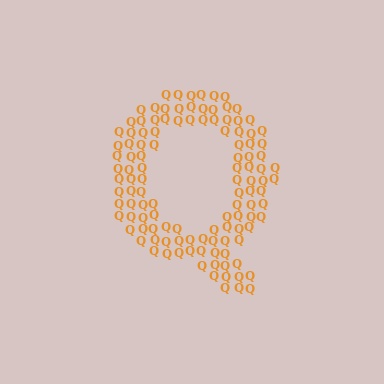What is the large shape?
The large shape is the letter Q.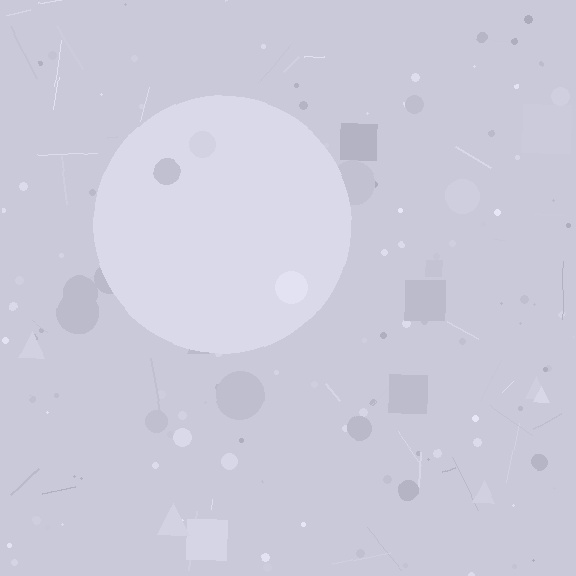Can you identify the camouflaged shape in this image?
The camouflaged shape is a circle.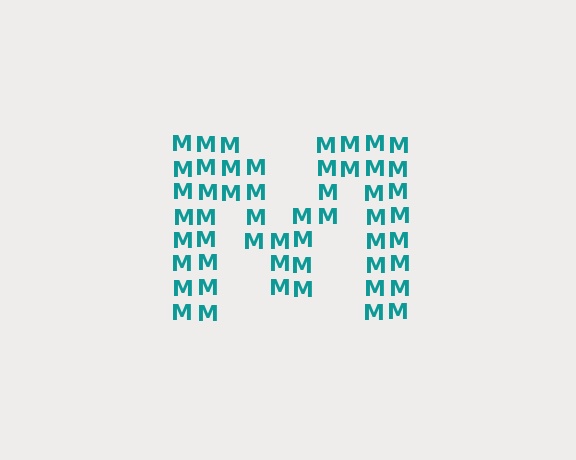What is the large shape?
The large shape is the letter M.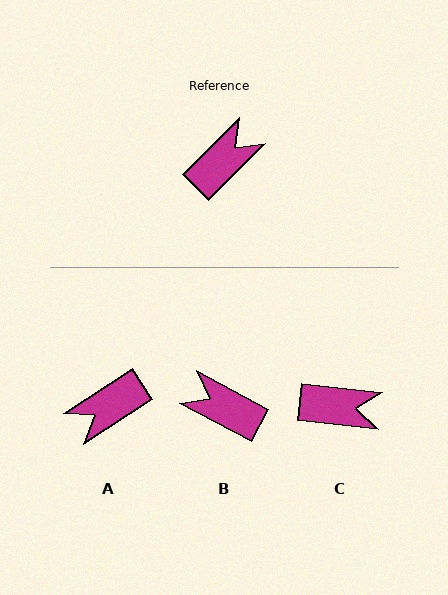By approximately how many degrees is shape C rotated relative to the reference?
Approximately 51 degrees clockwise.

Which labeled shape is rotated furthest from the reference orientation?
A, about 168 degrees away.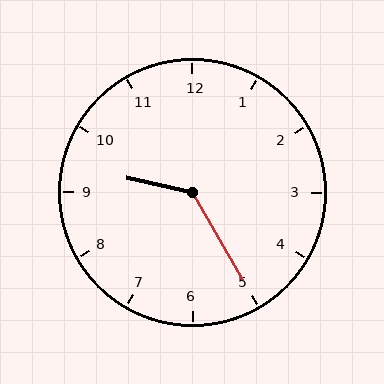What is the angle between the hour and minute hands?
Approximately 132 degrees.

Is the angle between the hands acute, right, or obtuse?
It is obtuse.